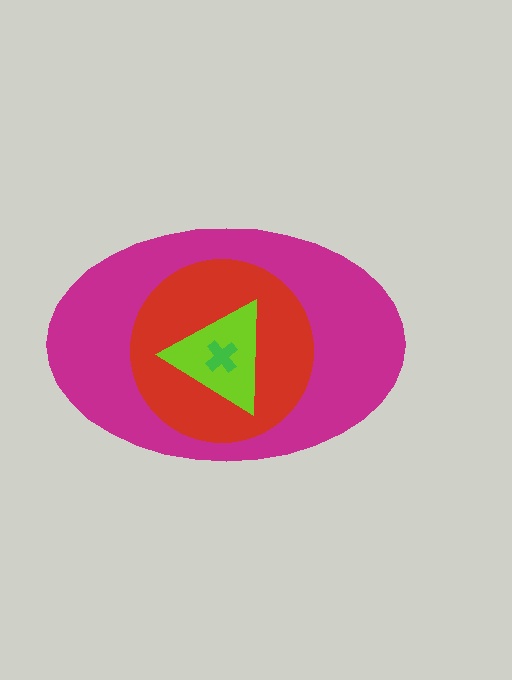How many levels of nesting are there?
4.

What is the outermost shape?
The magenta ellipse.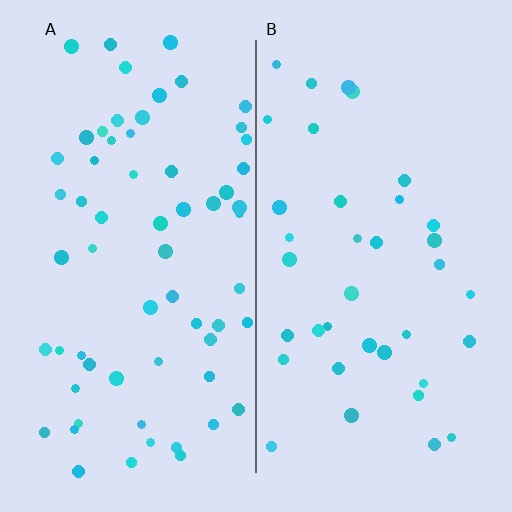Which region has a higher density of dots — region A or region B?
A (the left).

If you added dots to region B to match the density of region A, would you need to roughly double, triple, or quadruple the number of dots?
Approximately double.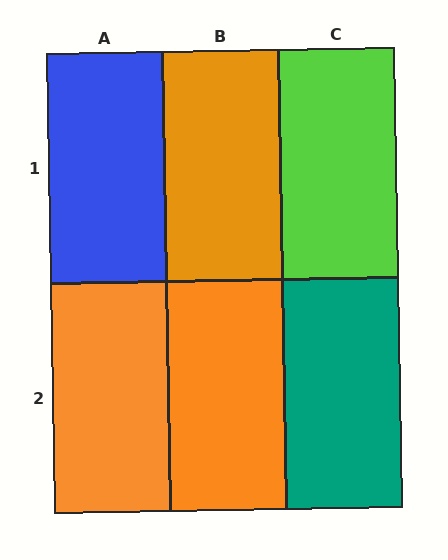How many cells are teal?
1 cell is teal.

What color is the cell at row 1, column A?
Blue.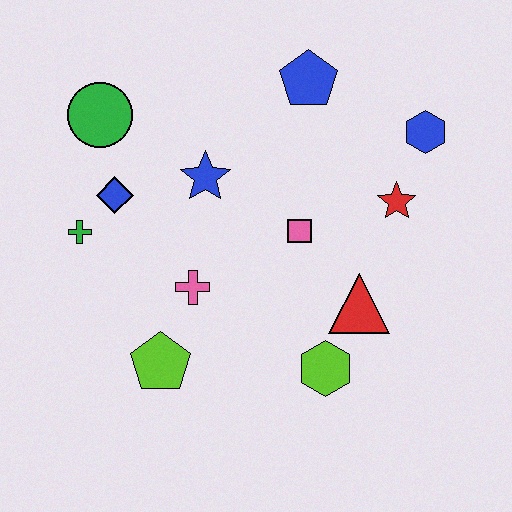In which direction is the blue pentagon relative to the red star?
The blue pentagon is above the red star.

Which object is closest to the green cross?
The blue diamond is closest to the green cross.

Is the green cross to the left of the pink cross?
Yes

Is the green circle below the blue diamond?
No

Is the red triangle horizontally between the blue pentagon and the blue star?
No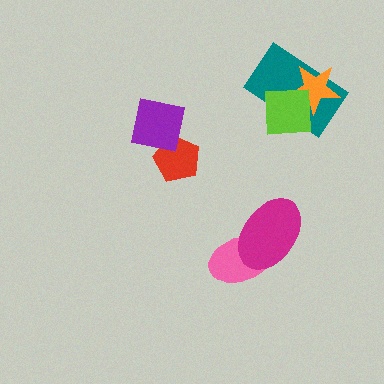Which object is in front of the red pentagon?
The purple square is in front of the red pentagon.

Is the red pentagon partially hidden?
Yes, it is partially covered by another shape.